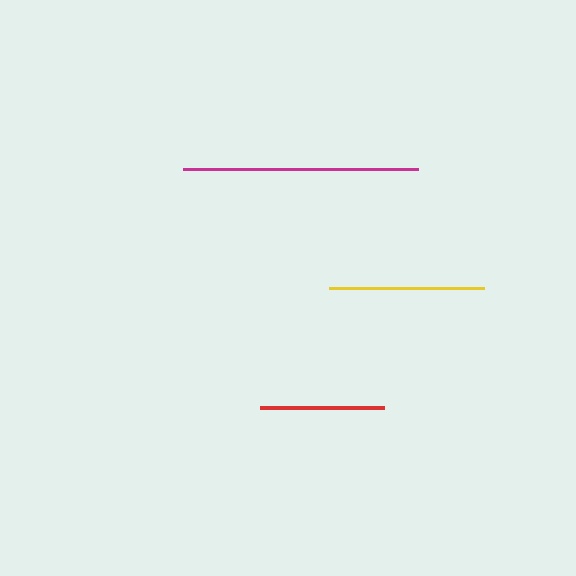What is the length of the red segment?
The red segment is approximately 124 pixels long.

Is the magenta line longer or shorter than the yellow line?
The magenta line is longer than the yellow line.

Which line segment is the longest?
The magenta line is the longest at approximately 236 pixels.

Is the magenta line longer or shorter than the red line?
The magenta line is longer than the red line.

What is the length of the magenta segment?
The magenta segment is approximately 236 pixels long.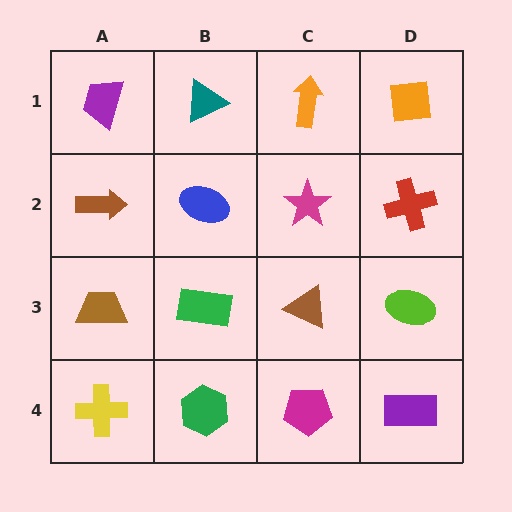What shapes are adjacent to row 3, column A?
A brown arrow (row 2, column A), a yellow cross (row 4, column A), a green rectangle (row 3, column B).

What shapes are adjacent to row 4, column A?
A brown trapezoid (row 3, column A), a green hexagon (row 4, column B).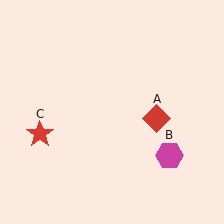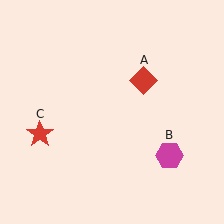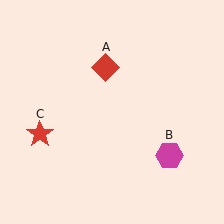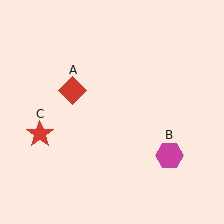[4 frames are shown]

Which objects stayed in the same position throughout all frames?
Magenta hexagon (object B) and red star (object C) remained stationary.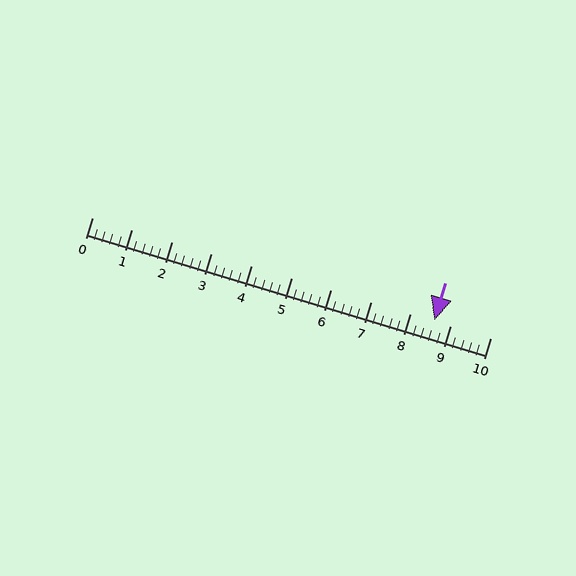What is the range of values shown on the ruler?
The ruler shows values from 0 to 10.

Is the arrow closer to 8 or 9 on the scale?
The arrow is closer to 9.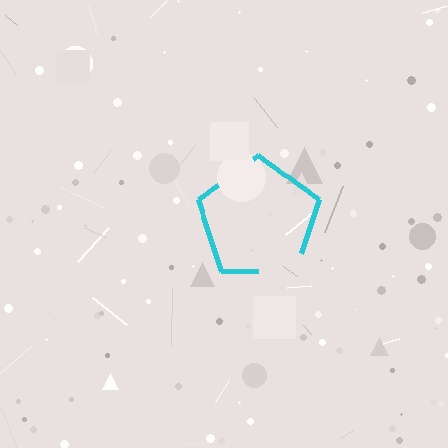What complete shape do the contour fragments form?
The contour fragments form a pentagon.